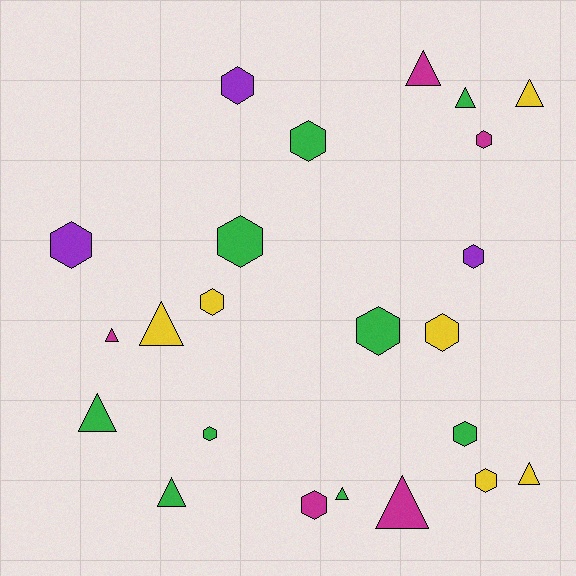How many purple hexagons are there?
There are 3 purple hexagons.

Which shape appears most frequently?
Hexagon, with 13 objects.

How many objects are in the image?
There are 23 objects.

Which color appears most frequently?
Green, with 9 objects.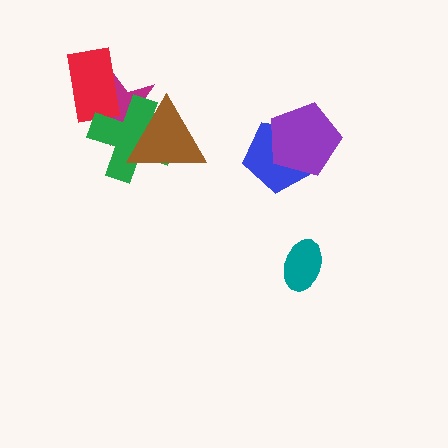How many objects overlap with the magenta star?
3 objects overlap with the magenta star.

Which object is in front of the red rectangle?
The green cross is in front of the red rectangle.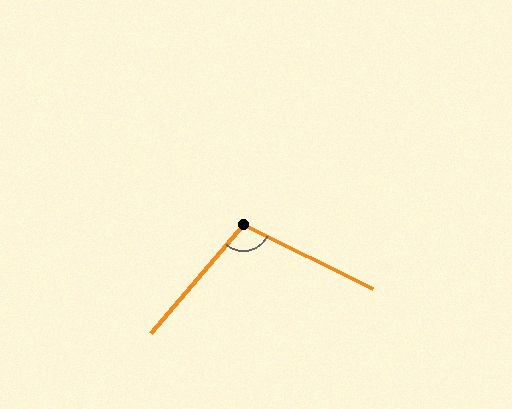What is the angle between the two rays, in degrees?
Approximately 104 degrees.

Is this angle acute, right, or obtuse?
It is obtuse.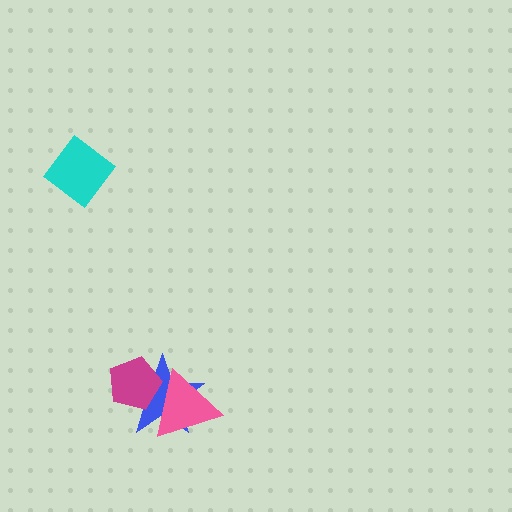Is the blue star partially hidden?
Yes, it is partially covered by another shape.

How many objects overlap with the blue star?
2 objects overlap with the blue star.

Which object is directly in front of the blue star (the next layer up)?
The pink triangle is directly in front of the blue star.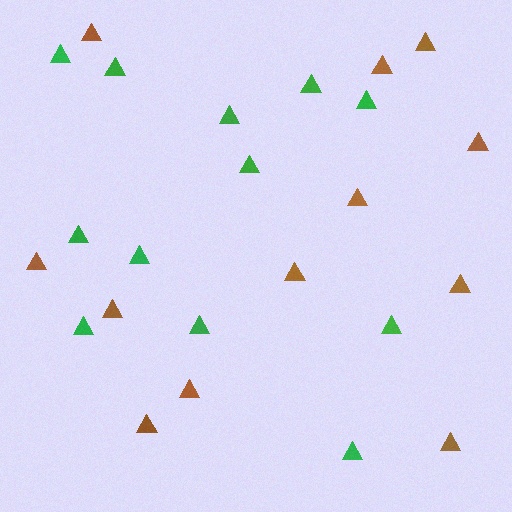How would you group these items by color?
There are 2 groups: one group of green triangles (12) and one group of brown triangles (12).